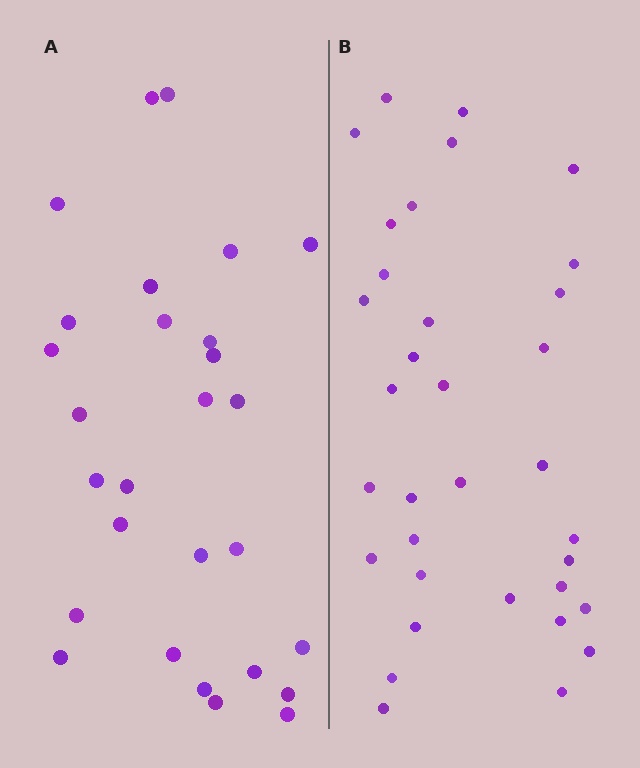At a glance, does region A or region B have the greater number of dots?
Region B (the right region) has more dots.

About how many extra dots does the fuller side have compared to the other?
Region B has about 6 more dots than region A.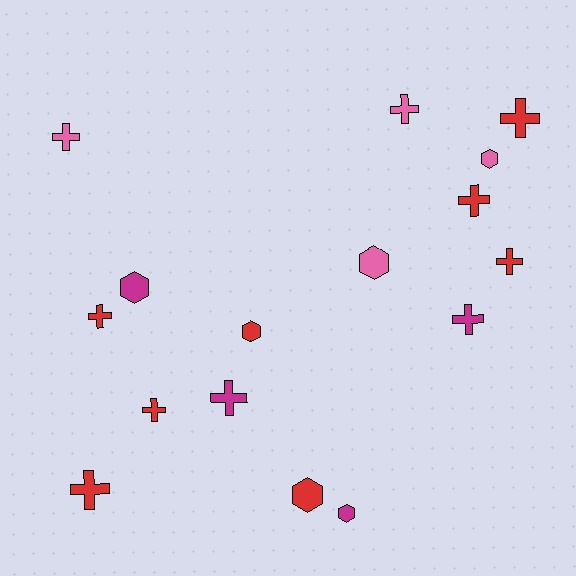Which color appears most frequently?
Red, with 8 objects.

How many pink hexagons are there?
There are 2 pink hexagons.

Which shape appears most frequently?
Cross, with 10 objects.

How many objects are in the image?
There are 16 objects.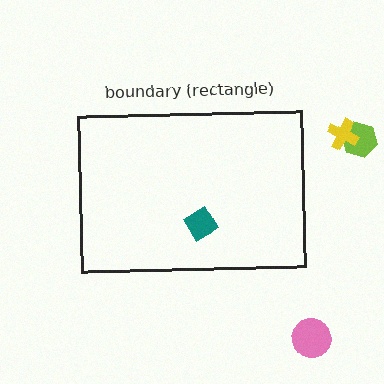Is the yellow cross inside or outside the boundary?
Outside.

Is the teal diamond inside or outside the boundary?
Inside.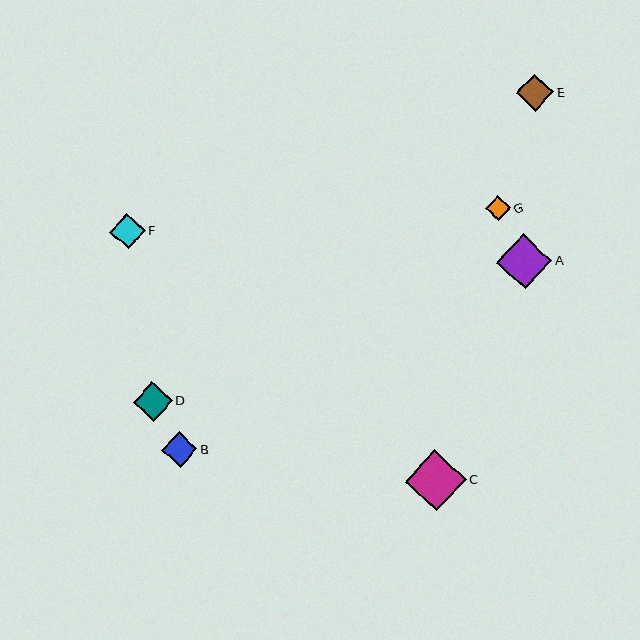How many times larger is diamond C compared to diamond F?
Diamond C is approximately 1.7 times the size of diamond F.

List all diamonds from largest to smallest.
From largest to smallest: C, A, D, E, F, B, G.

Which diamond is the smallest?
Diamond G is the smallest with a size of approximately 25 pixels.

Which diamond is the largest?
Diamond C is the largest with a size of approximately 61 pixels.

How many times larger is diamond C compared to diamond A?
Diamond C is approximately 1.1 times the size of diamond A.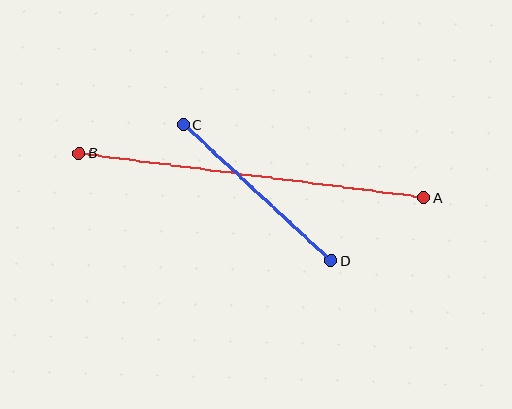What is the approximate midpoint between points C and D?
The midpoint is at approximately (257, 193) pixels.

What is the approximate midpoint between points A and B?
The midpoint is at approximately (252, 176) pixels.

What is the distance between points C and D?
The distance is approximately 200 pixels.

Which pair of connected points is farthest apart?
Points A and B are farthest apart.